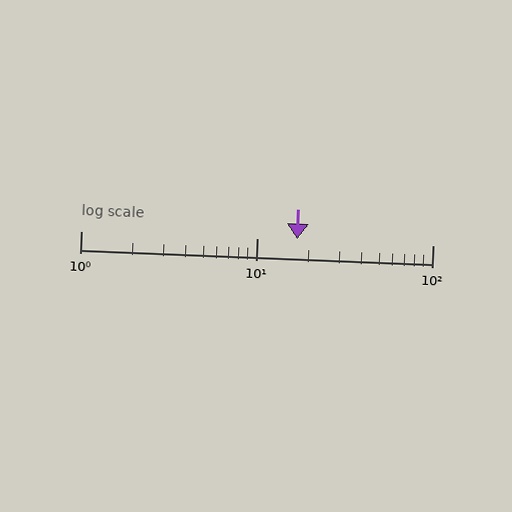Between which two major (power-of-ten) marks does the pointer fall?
The pointer is between 10 and 100.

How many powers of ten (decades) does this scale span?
The scale spans 2 decades, from 1 to 100.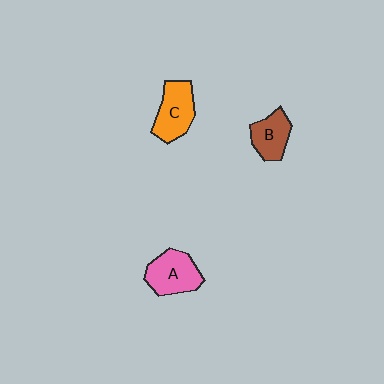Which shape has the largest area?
Shape A (pink).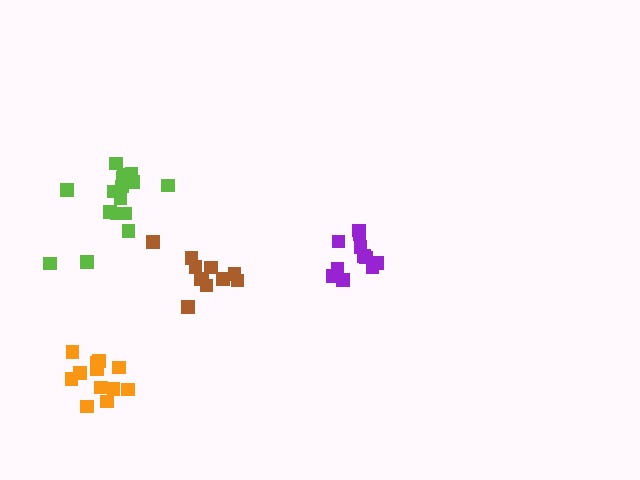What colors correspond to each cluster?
The clusters are colored: brown, purple, orange, lime.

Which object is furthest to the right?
The purple cluster is rightmost.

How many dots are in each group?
Group 1: 11 dots, Group 2: 11 dots, Group 3: 12 dots, Group 4: 16 dots (50 total).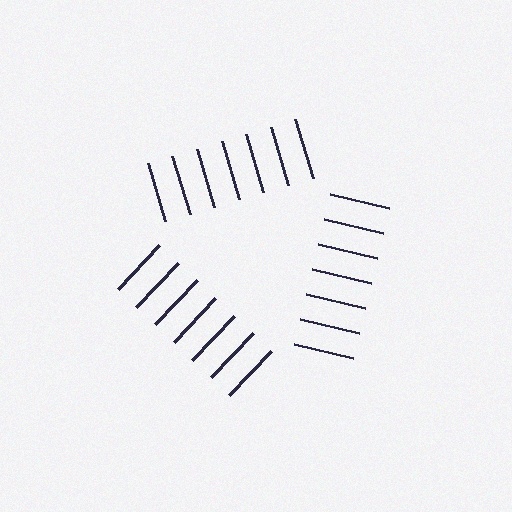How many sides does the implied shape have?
3 sides — the line-ends trace a triangle.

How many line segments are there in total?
21 — 7 along each of the 3 edges.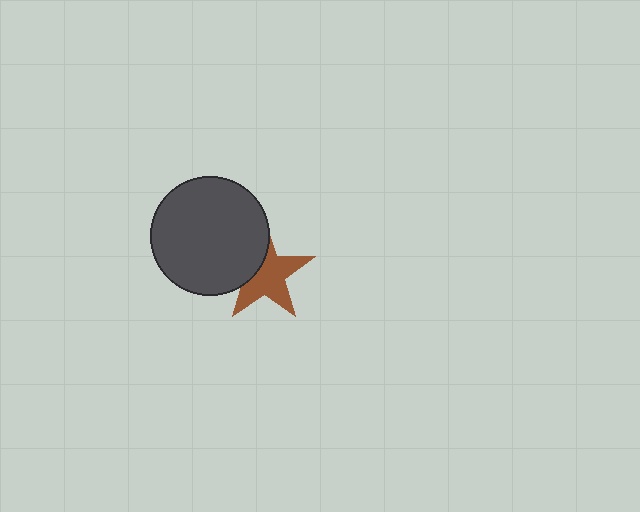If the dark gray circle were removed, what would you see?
You would see the complete brown star.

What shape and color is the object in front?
The object in front is a dark gray circle.